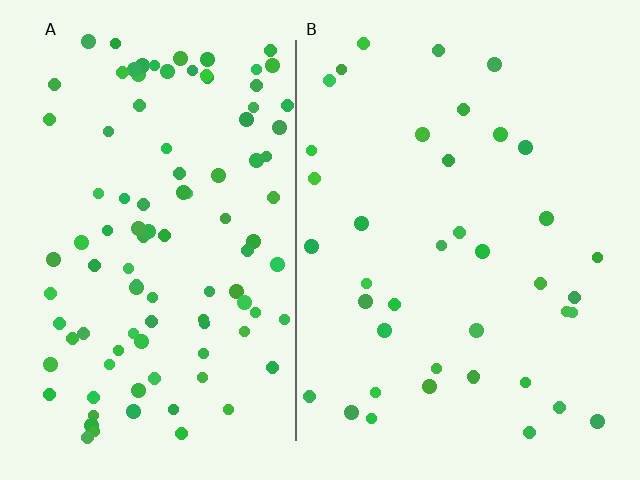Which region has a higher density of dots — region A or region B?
A (the left).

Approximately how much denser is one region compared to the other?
Approximately 2.5× — region A over region B.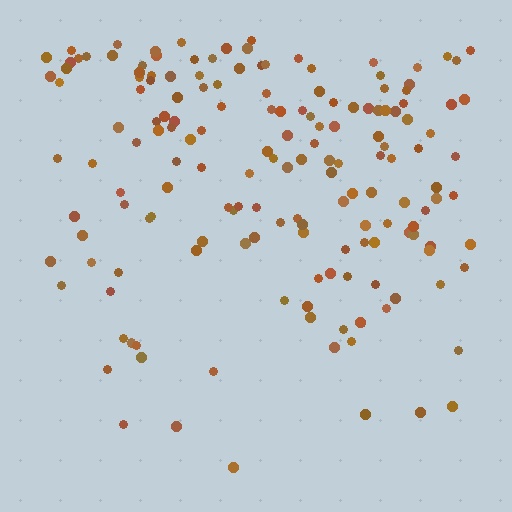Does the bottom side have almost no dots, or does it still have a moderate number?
Still a moderate number, just noticeably fewer than the top.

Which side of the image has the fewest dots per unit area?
The bottom.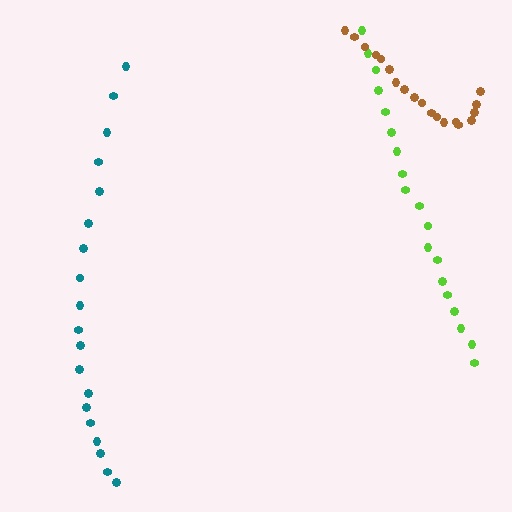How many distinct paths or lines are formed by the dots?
There are 3 distinct paths.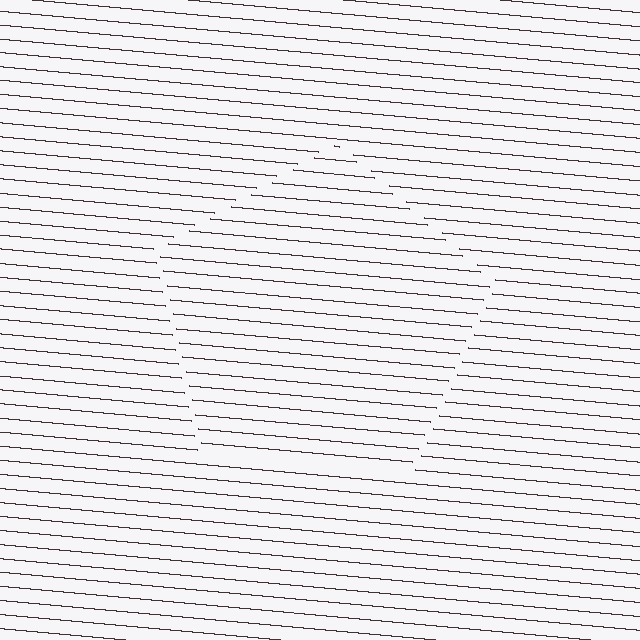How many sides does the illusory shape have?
5 sides — the line-ends trace a pentagon.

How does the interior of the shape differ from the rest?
The interior of the shape contains the same grating, shifted by half a period — the contour is defined by the phase discontinuity where line-ends from the inner and outer gratings abut.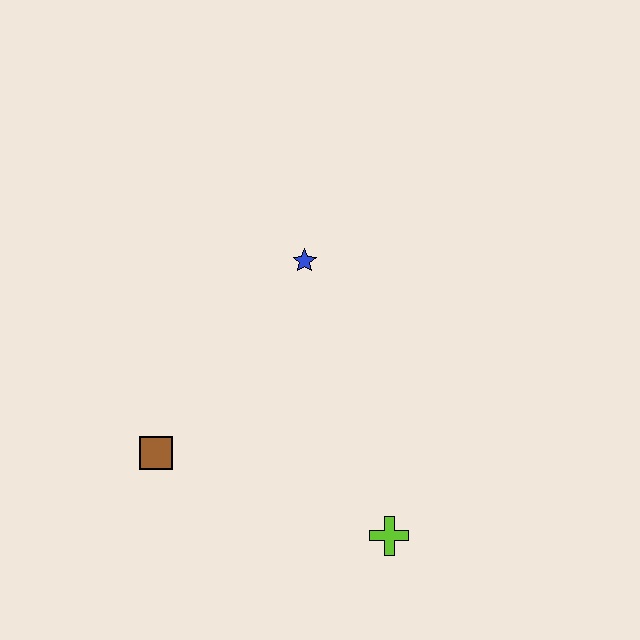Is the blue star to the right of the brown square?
Yes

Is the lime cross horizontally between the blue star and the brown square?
No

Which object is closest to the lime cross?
The brown square is closest to the lime cross.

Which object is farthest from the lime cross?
The blue star is farthest from the lime cross.